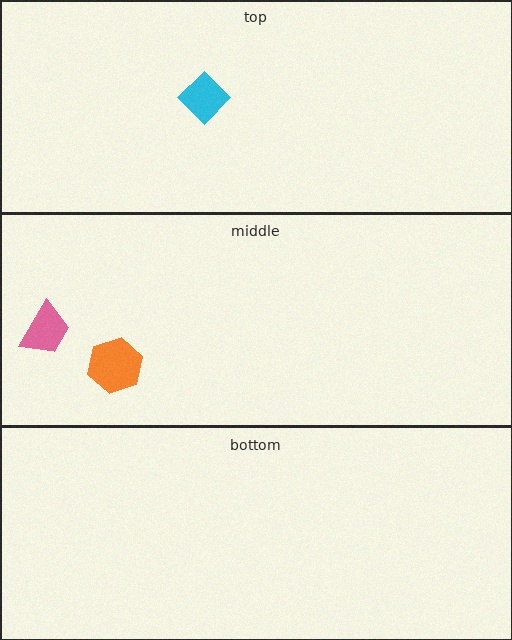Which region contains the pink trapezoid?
The middle region.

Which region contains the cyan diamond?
The top region.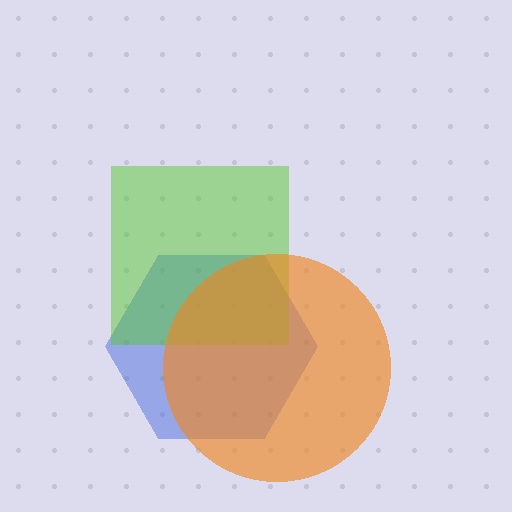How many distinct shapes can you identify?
There are 3 distinct shapes: a blue hexagon, a lime square, an orange circle.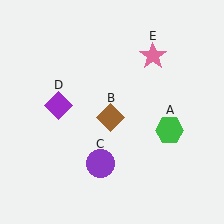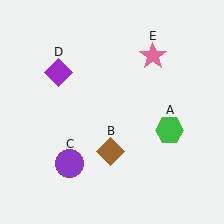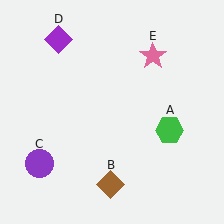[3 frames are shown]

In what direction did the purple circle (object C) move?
The purple circle (object C) moved left.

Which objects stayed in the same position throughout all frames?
Green hexagon (object A) and pink star (object E) remained stationary.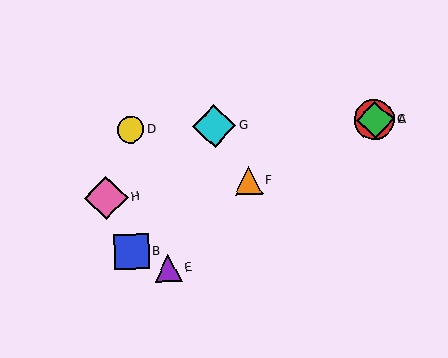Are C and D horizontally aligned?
Yes, both are at y≈120.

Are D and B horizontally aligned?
No, D is at y≈130 and B is at y≈252.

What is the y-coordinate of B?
Object B is at y≈252.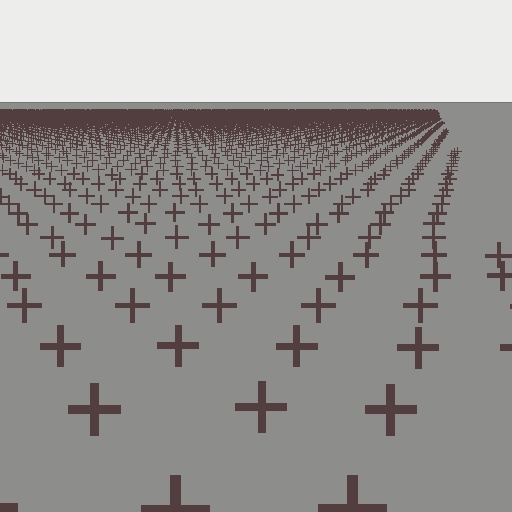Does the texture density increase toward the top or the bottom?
Density increases toward the top.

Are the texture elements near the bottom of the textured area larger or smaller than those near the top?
Larger. Near the bottom, elements are closer to the viewer and appear at a bigger on-screen size.